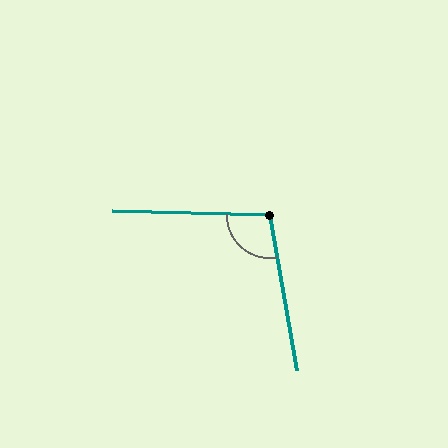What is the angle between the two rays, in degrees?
Approximately 101 degrees.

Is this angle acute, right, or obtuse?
It is obtuse.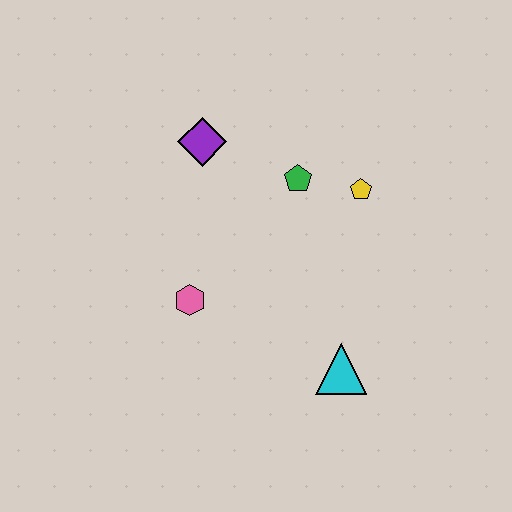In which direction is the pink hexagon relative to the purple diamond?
The pink hexagon is below the purple diamond.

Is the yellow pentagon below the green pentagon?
Yes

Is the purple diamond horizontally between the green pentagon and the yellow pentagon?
No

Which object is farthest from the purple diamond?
The cyan triangle is farthest from the purple diamond.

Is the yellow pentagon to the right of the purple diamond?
Yes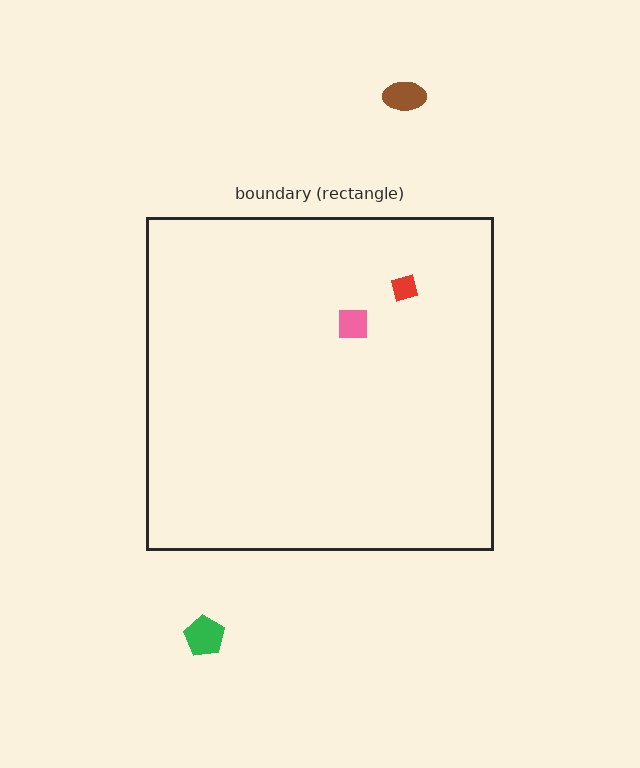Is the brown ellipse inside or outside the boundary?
Outside.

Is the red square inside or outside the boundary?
Inside.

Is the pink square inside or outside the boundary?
Inside.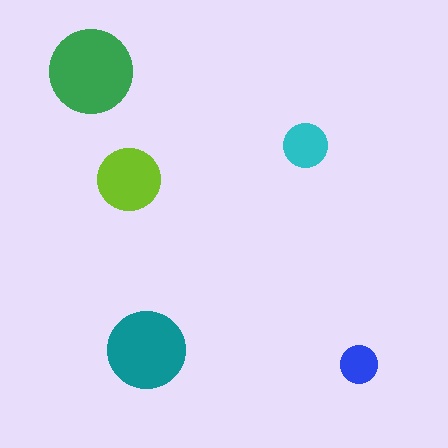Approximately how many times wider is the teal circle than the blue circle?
About 2 times wider.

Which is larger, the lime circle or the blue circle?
The lime one.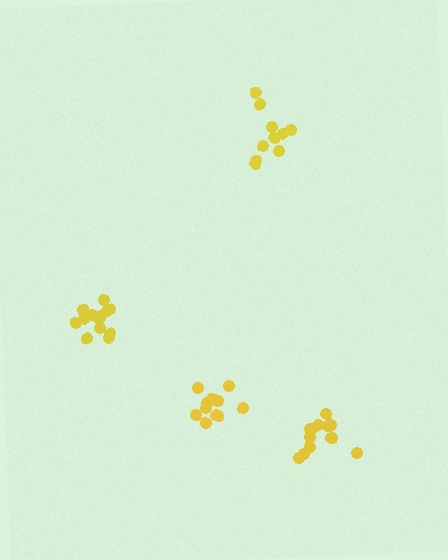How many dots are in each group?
Group 1: 10 dots, Group 2: 14 dots, Group 3: 13 dots, Group 4: 11 dots (48 total).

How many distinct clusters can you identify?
There are 4 distinct clusters.